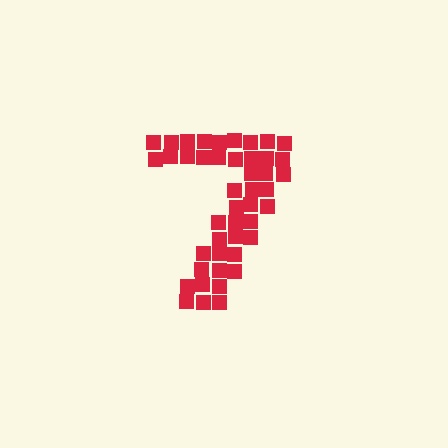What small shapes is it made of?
It is made of small squares.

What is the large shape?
The large shape is the digit 7.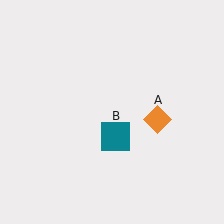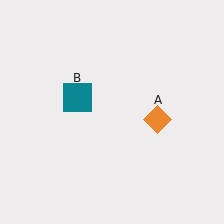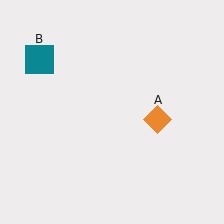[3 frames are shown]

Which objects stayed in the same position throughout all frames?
Orange diamond (object A) remained stationary.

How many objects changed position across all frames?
1 object changed position: teal square (object B).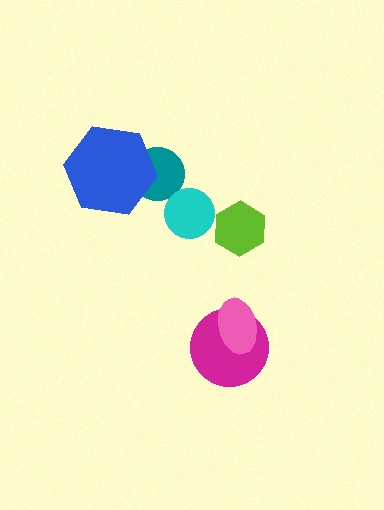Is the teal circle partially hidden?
Yes, it is partially covered by another shape.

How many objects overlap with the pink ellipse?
1 object overlaps with the pink ellipse.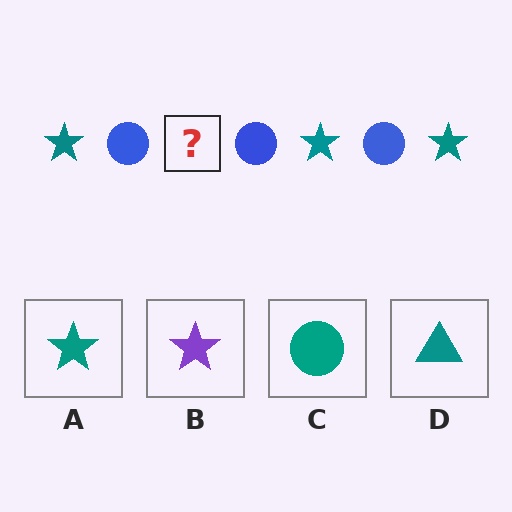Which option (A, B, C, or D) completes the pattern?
A.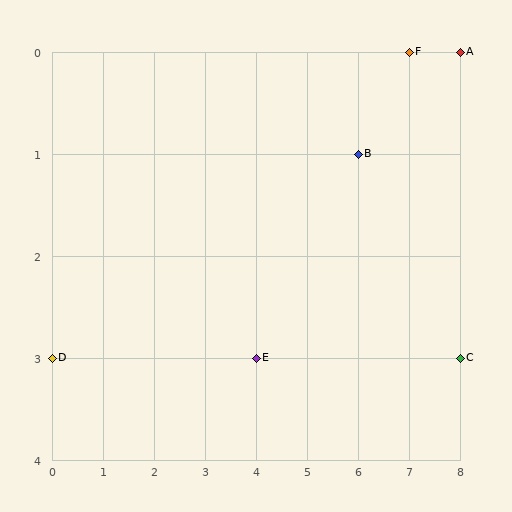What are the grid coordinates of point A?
Point A is at grid coordinates (8, 0).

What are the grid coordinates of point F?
Point F is at grid coordinates (7, 0).